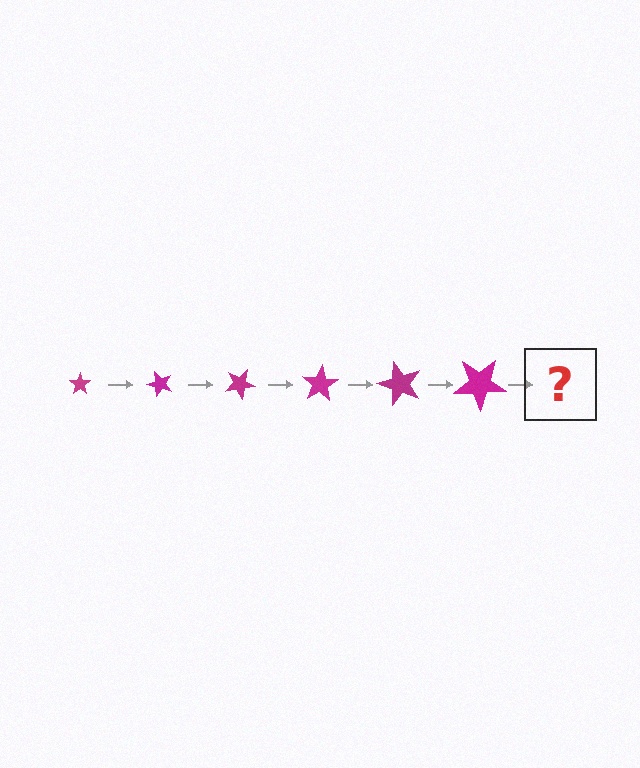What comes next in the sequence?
The next element should be a star, larger than the previous one and rotated 300 degrees from the start.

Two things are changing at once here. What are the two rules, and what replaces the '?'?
The two rules are that the star grows larger each step and it rotates 50 degrees each step. The '?' should be a star, larger than the previous one and rotated 300 degrees from the start.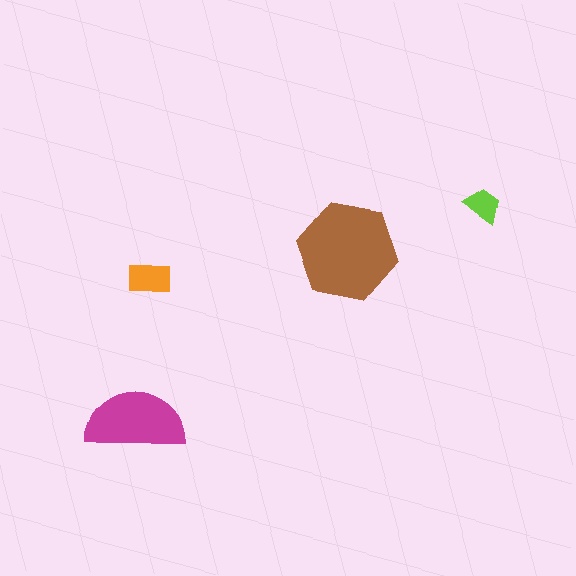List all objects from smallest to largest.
The lime trapezoid, the orange rectangle, the magenta semicircle, the brown hexagon.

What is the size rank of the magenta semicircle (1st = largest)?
2nd.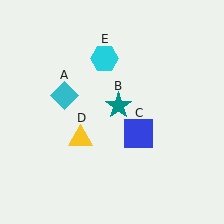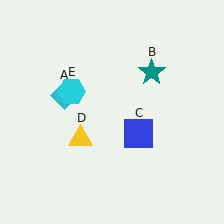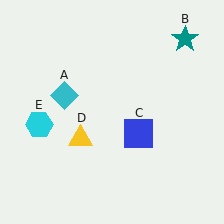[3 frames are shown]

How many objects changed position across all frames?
2 objects changed position: teal star (object B), cyan hexagon (object E).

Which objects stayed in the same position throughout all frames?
Cyan diamond (object A) and blue square (object C) and yellow triangle (object D) remained stationary.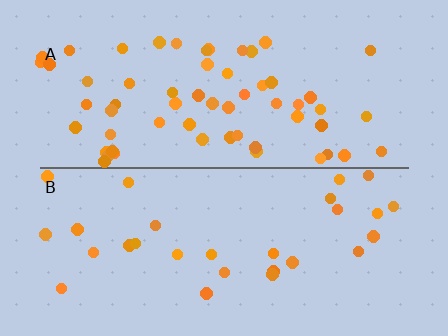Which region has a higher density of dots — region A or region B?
A (the top).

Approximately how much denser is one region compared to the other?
Approximately 2.1× — region A over region B.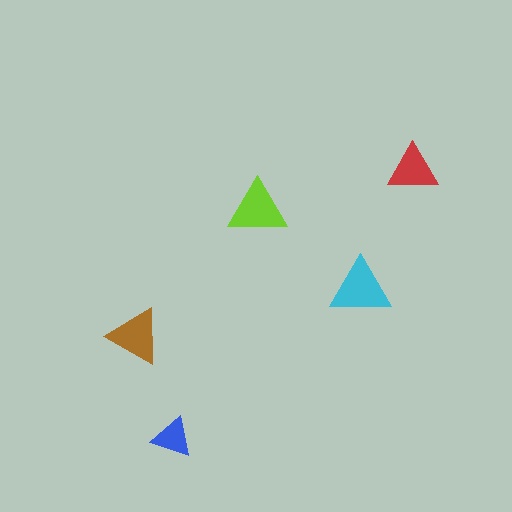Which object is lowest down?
The blue triangle is bottommost.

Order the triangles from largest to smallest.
the cyan one, the lime one, the brown one, the red one, the blue one.